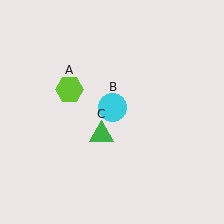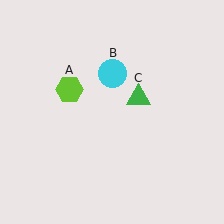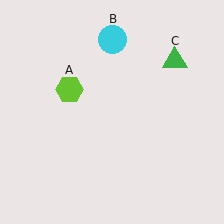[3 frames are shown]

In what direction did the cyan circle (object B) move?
The cyan circle (object B) moved up.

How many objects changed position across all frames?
2 objects changed position: cyan circle (object B), green triangle (object C).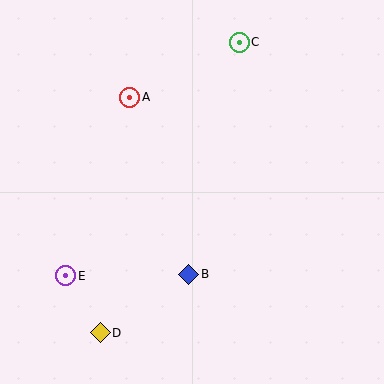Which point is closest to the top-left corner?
Point A is closest to the top-left corner.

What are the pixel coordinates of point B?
Point B is at (189, 274).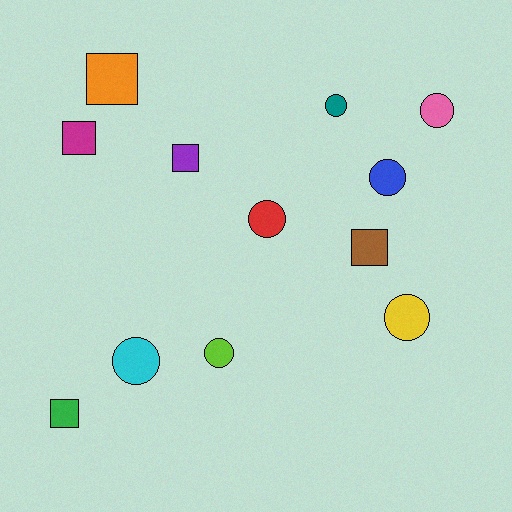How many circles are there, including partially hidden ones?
There are 7 circles.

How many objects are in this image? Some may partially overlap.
There are 12 objects.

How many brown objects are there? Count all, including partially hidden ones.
There is 1 brown object.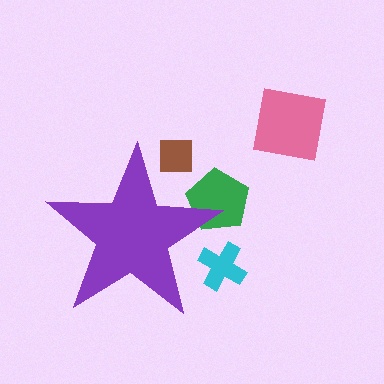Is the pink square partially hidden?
No, the pink square is fully visible.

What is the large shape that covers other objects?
A purple star.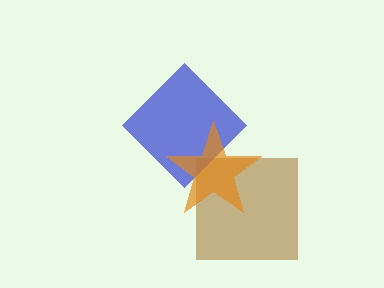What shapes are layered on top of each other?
The layered shapes are: a brown square, a blue diamond, an orange star.